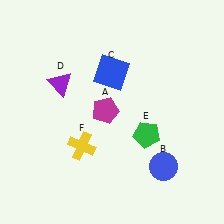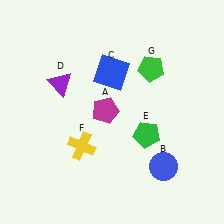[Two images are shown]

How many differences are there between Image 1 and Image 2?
There is 1 difference between the two images.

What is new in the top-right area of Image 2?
A green pentagon (G) was added in the top-right area of Image 2.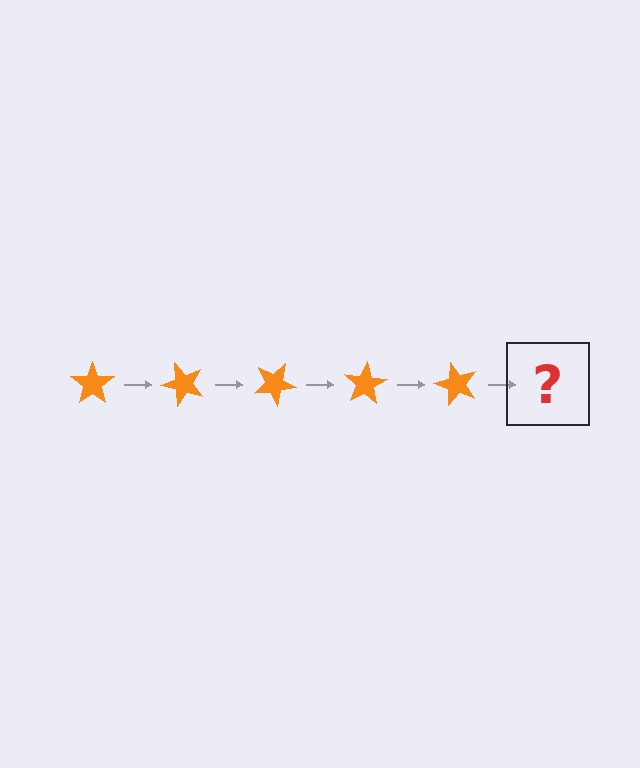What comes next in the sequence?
The next element should be an orange star rotated 250 degrees.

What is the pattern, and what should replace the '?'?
The pattern is that the star rotates 50 degrees each step. The '?' should be an orange star rotated 250 degrees.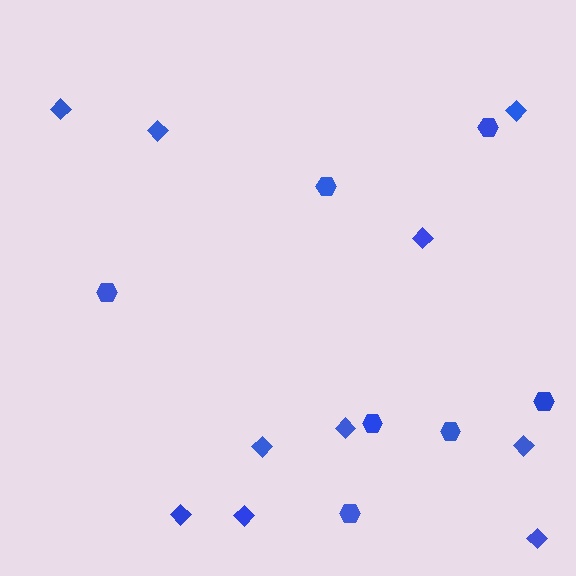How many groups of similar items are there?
There are 2 groups: one group of diamonds (10) and one group of hexagons (7).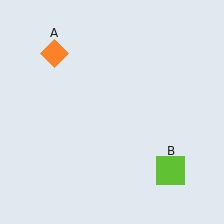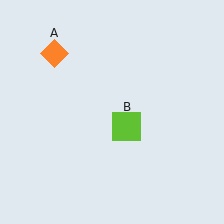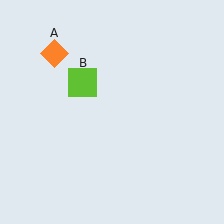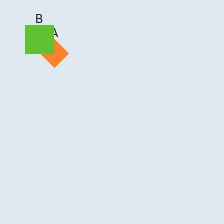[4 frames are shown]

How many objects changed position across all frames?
1 object changed position: lime square (object B).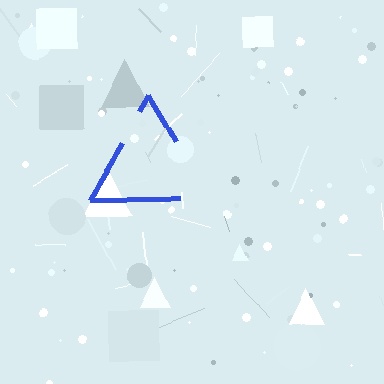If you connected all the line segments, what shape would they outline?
They would outline a triangle.